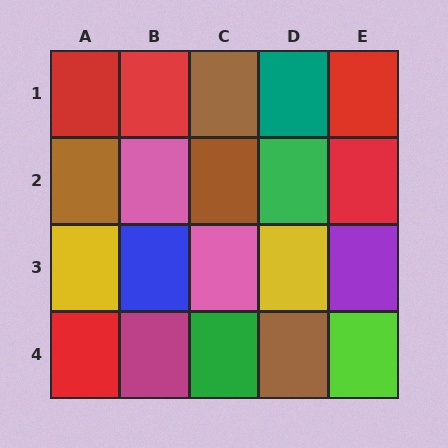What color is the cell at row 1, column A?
Red.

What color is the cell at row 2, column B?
Pink.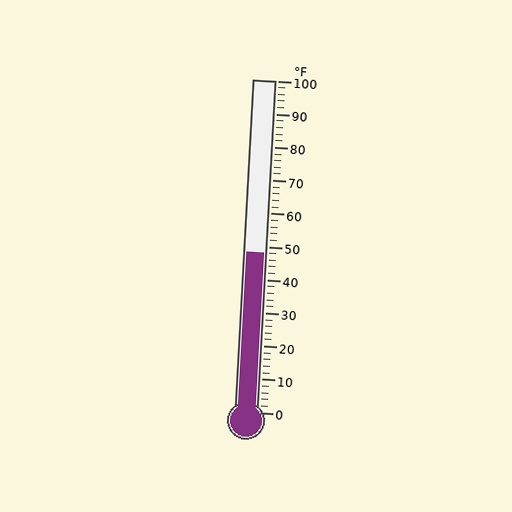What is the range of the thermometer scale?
The thermometer scale ranges from 0°F to 100°F.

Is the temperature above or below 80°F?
The temperature is below 80°F.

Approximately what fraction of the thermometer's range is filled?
The thermometer is filled to approximately 50% of its range.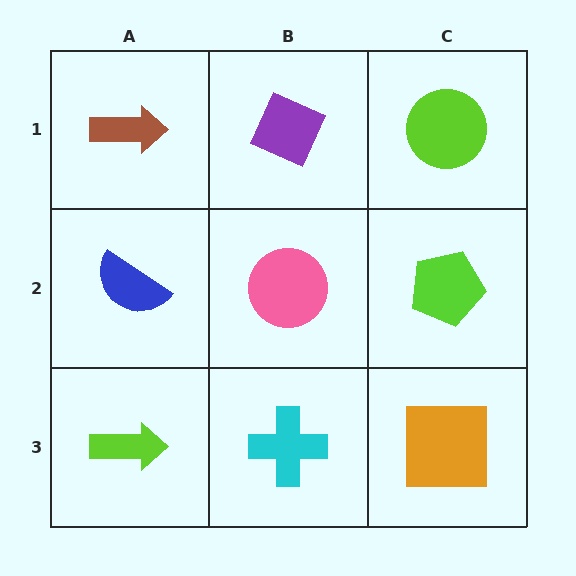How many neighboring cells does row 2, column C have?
3.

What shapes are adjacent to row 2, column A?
A brown arrow (row 1, column A), a lime arrow (row 3, column A), a pink circle (row 2, column B).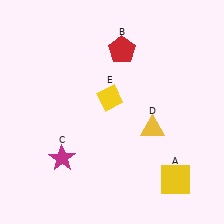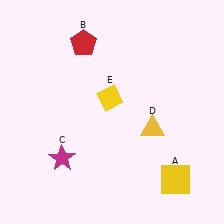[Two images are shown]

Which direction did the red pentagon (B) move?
The red pentagon (B) moved left.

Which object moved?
The red pentagon (B) moved left.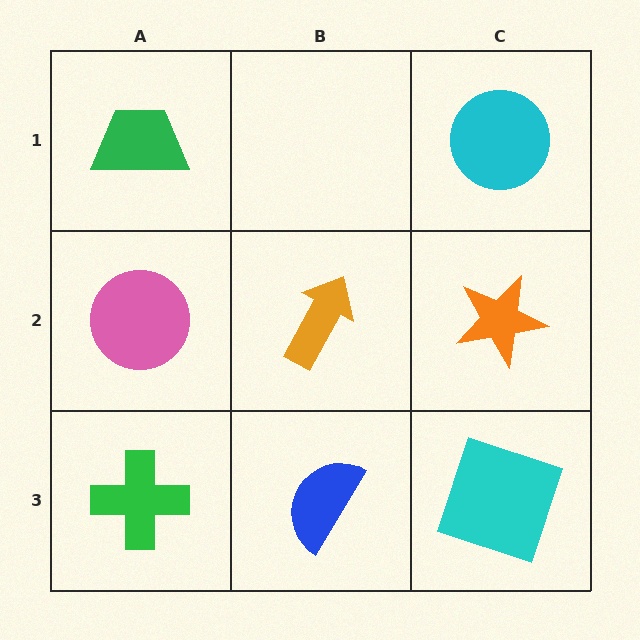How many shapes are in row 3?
3 shapes.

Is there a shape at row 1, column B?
No, that cell is empty.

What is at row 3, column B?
A blue semicircle.